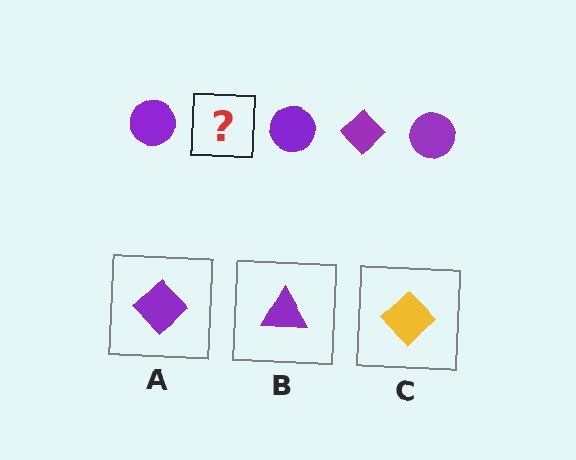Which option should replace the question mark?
Option A.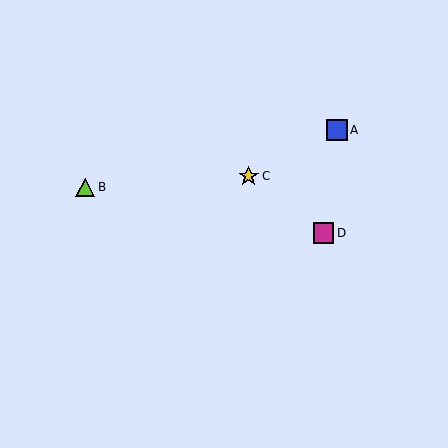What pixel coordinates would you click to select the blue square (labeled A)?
Click at (337, 130) to select the blue square A.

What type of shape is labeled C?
Shape C is a yellow star.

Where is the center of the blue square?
The center of the blue square is at (337, 130).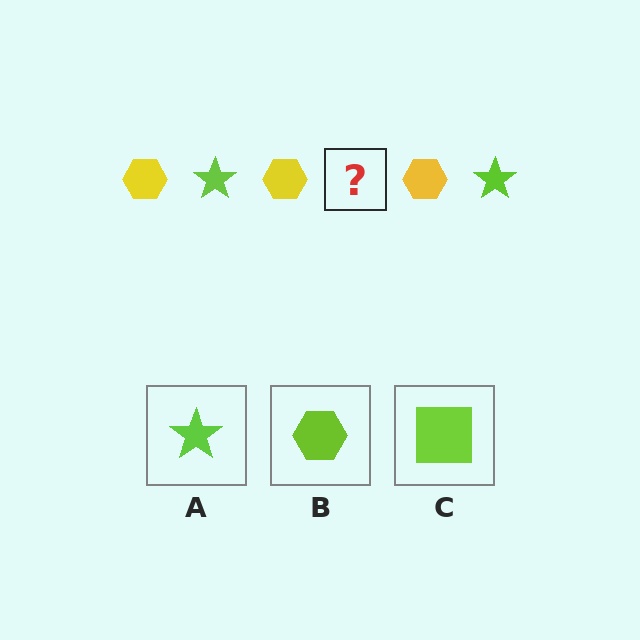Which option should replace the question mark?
Option A.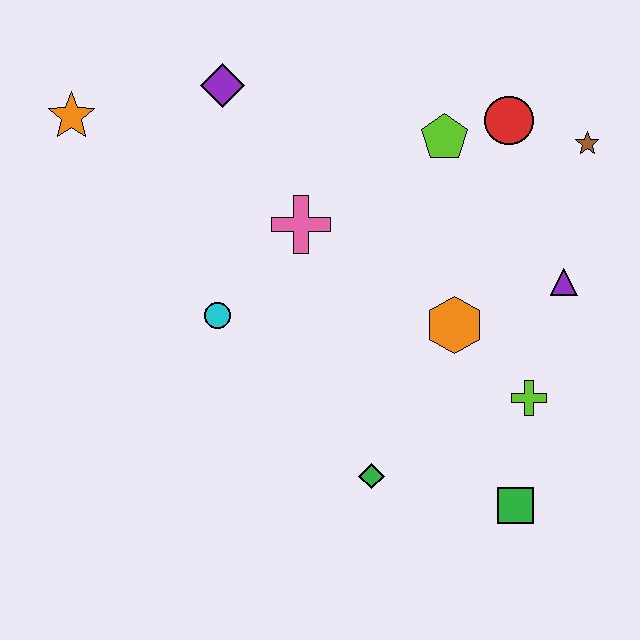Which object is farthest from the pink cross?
The green square is farthest from the pink cross.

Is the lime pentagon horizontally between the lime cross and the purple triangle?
No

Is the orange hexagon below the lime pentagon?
Yes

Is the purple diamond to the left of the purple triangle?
Yes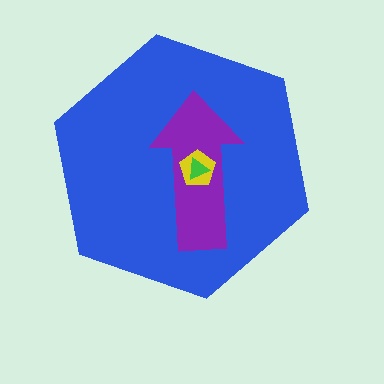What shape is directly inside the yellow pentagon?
The green triangle.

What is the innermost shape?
The green triangle.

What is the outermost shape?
The blue hexagon.